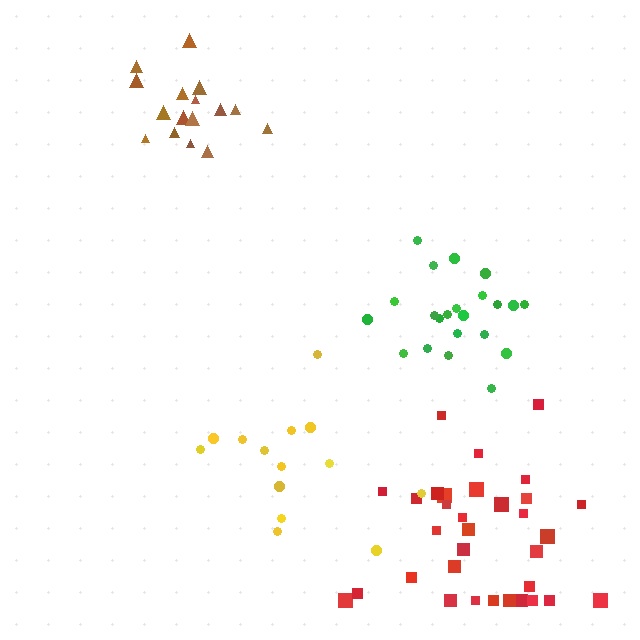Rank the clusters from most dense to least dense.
green, brown, red, yellow.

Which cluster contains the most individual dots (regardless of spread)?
Red (34).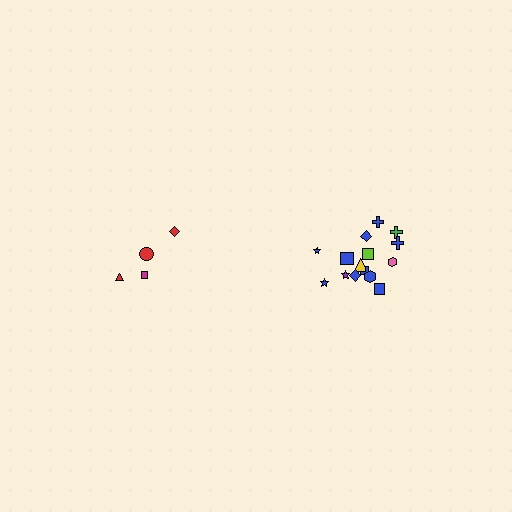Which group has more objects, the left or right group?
The right group.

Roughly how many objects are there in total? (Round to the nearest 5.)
Roughly 20 objects in total.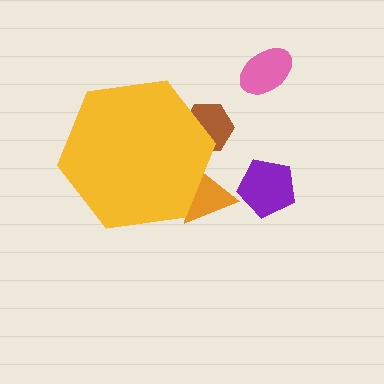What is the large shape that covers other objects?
A yellow hexagon.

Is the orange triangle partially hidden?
Yes, the orange triangle is partially hidden behind the yellow hexagon.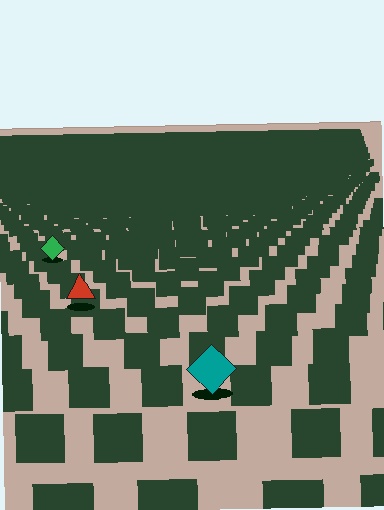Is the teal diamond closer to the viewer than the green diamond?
Yes. The teal diamond is closer — you can tell from the texture gradient: the ground texture is coarser near it.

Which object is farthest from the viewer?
The green diamond is farthest from the viewer. It appears smaller and the ground texture around it is denser.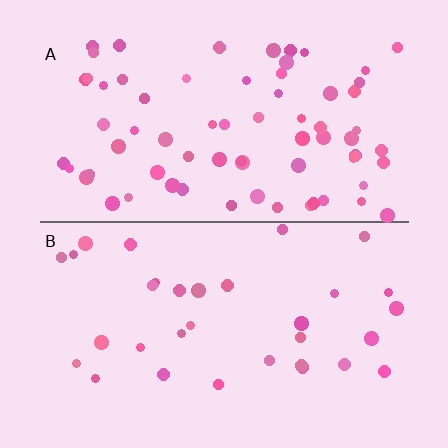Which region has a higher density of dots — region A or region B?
A (the top).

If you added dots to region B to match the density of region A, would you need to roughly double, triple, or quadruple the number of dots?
Approximately double.